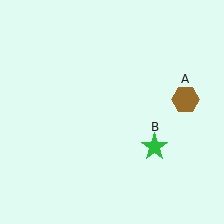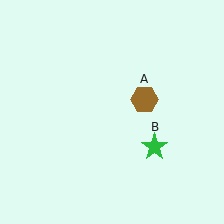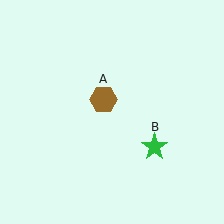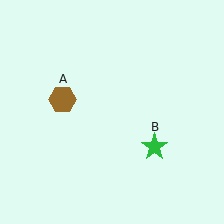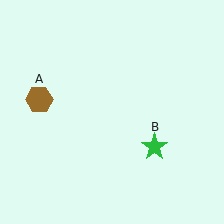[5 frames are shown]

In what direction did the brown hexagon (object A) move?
The brown hexagon (object A) moved left.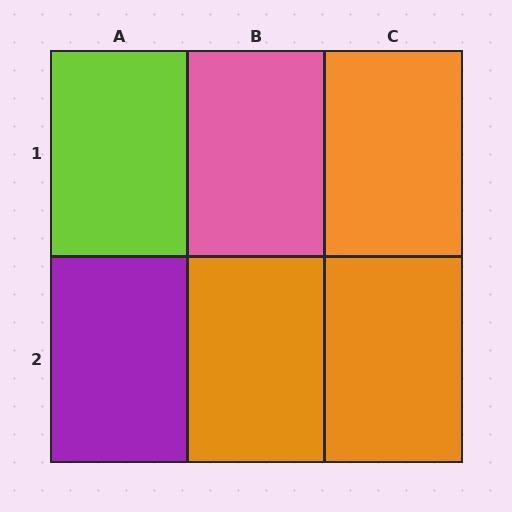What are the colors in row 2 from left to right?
Purple, orange, orange.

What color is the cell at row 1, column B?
Pink.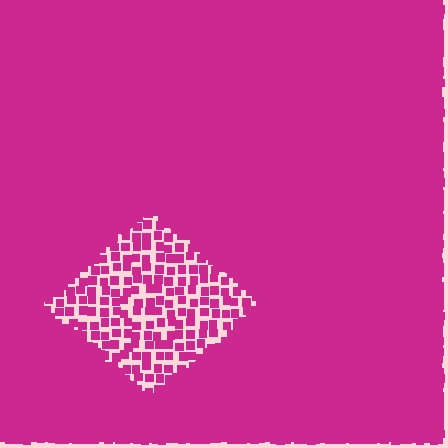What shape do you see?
I see a diamond.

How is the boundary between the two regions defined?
The boundary is defined by a change in element density (approximately 3.2x ratio). All elements are the same color, size, and shape.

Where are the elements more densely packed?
The elements are more densely packed outside the diamond boundary.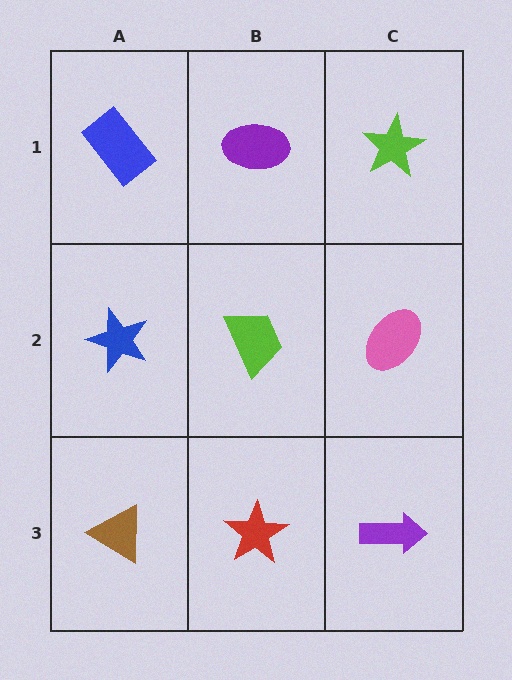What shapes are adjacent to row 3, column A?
A blue star (row 2, column A), a red star (row 3, column B).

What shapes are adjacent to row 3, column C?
A pink ellipse (row 2, column C), a red star (row 3, column B).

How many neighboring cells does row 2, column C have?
3.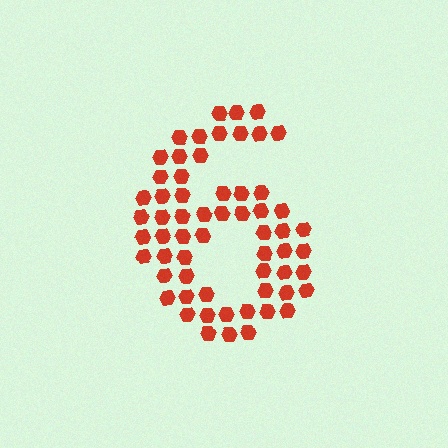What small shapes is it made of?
It is made of small hexagons.